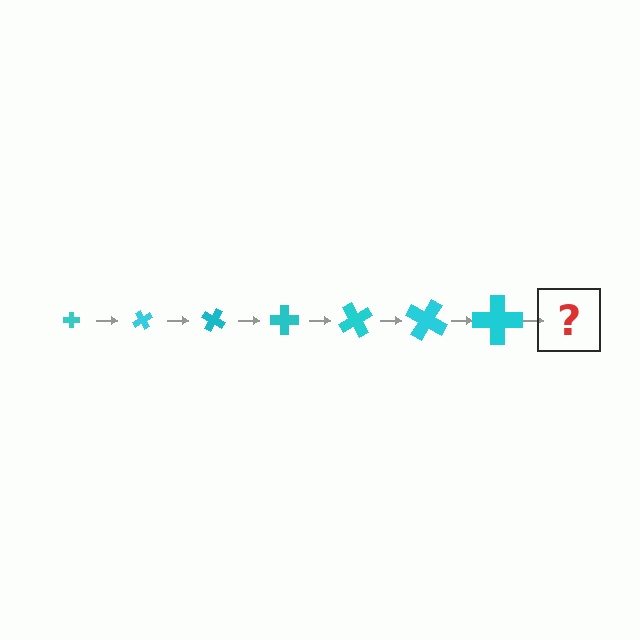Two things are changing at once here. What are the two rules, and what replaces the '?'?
The two rules are that the cross grows larger each step and it rotates 60 degrees each step. The '?' should be a cross, larger than the previous one and rotated 420 degrees from the start.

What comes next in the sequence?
The next element should be a cross, larger than the previous one and rotated 420 degrees from the start.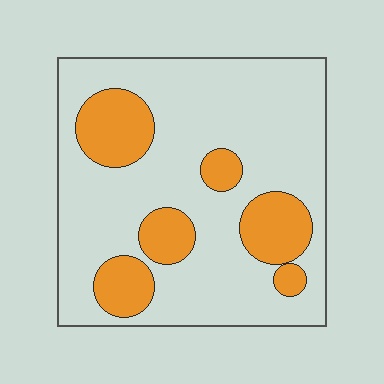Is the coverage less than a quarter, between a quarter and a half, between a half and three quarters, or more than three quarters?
Less than a quarter.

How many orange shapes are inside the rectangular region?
6.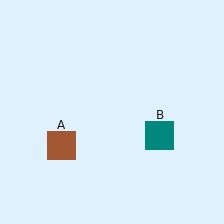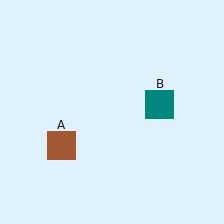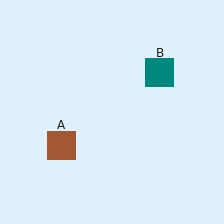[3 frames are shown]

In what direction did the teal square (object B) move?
The teal square (object B) moved up.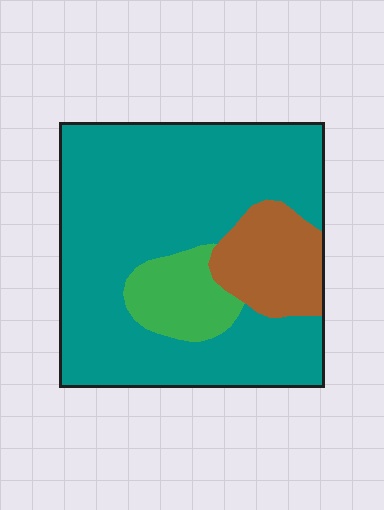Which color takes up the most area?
Teal, at roughly 75%.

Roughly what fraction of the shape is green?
Green covers around 10% of the shape.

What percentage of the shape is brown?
Brown takes up less than a quarter of the shape.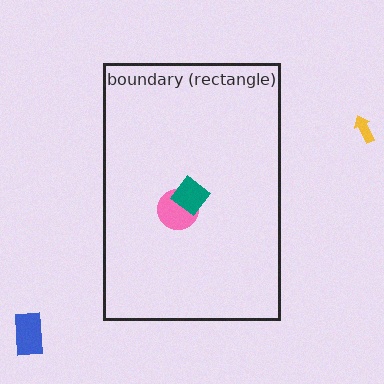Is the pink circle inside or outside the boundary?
Inside.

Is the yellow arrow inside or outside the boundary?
Outside.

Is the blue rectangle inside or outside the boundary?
Outside.